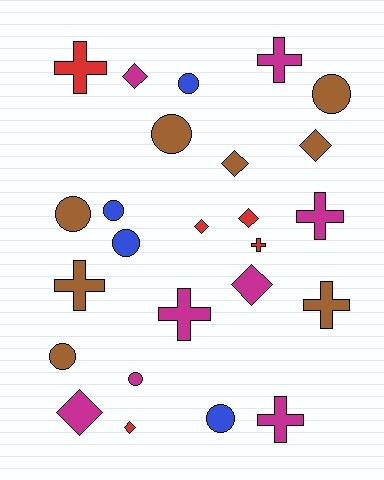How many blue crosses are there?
There are no blue crosses.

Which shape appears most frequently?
Circle, with 9 objects.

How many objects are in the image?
There are 25 objects.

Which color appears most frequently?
Magenta, with 8 objects.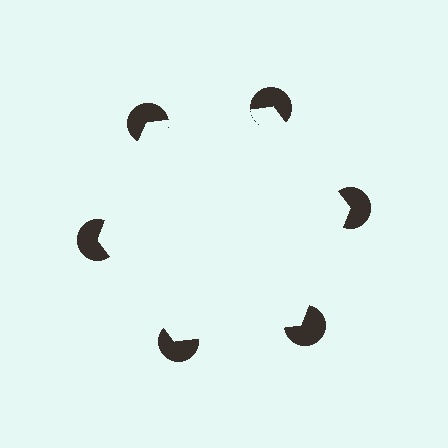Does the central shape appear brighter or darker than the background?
It typically appears slightly brighter than the background, even though no actual brightness change is drawn.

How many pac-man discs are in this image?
There are 6 — one at each vertex of the illusory hexagon.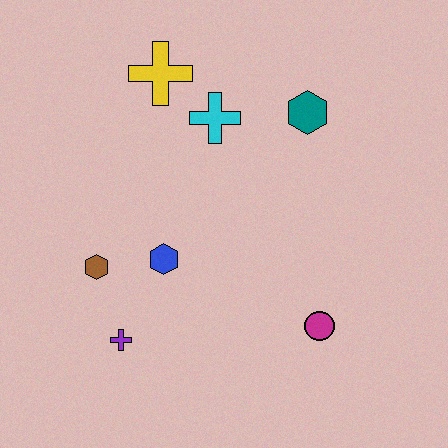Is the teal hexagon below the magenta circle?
No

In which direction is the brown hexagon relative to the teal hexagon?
The brown hexagon is to the left of the teal hexagon.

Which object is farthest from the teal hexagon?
The purple cross is farthest from the teal hexagon.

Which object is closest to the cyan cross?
The yellow cross is closest to the cyan cross.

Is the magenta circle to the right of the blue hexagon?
Yes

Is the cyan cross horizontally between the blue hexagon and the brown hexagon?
No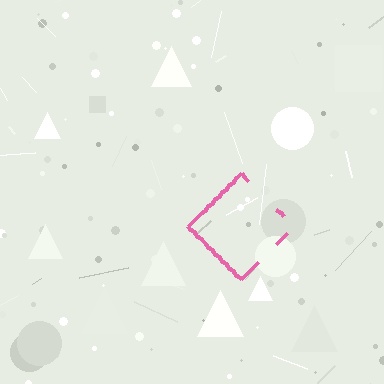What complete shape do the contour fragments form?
The contour fragments form a diamond.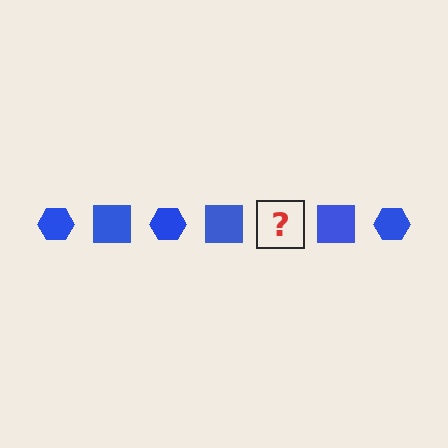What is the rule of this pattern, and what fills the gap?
The rule is that the pattern cycles through hexagon, square shapes in blue. The gap should be filled with a blue hexagon.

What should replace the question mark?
The question mark should be replaced with a blue hexagon.